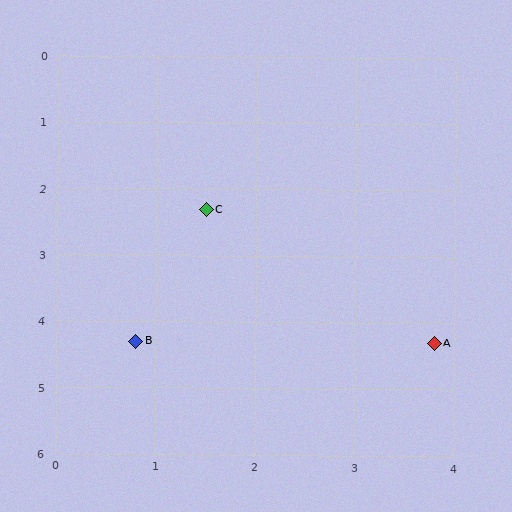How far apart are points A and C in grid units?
Points A and C are about 3.0 grid units apart.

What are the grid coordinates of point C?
Point C is at approximately (1.5, 2.3).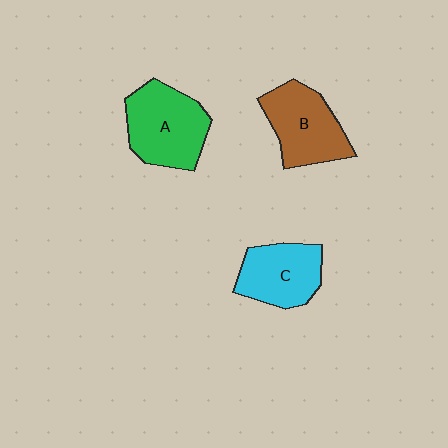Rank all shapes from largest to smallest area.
From largest to smallest: A (green), B (brown), C (cyan).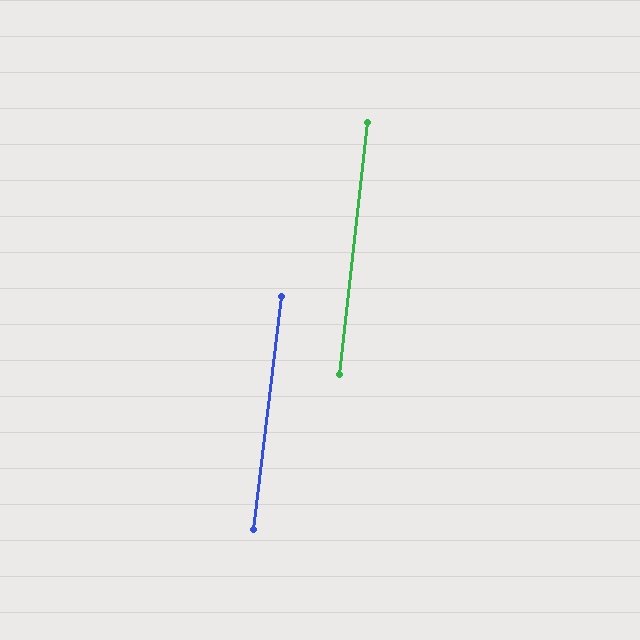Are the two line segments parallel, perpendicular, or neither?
Parallel — their directions differ by only 0.7°.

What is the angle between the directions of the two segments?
Approximately 1 degree.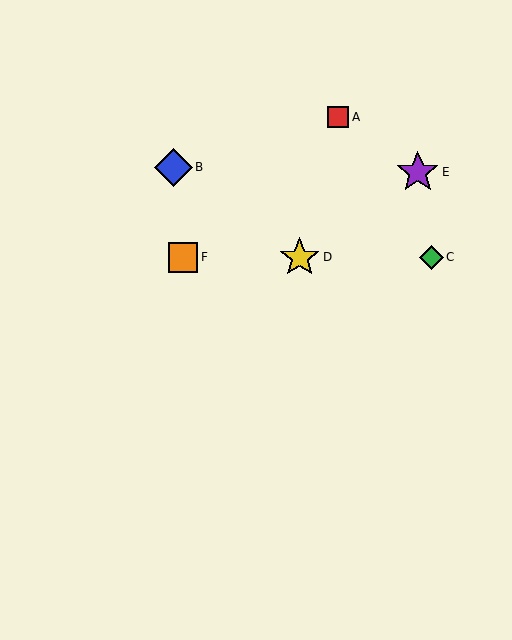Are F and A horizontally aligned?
No, F is at y≈258 and A is at y≈117.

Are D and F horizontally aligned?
Yes, both are at y≈258.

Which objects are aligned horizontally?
Objects C, D, F are aligned horizontally.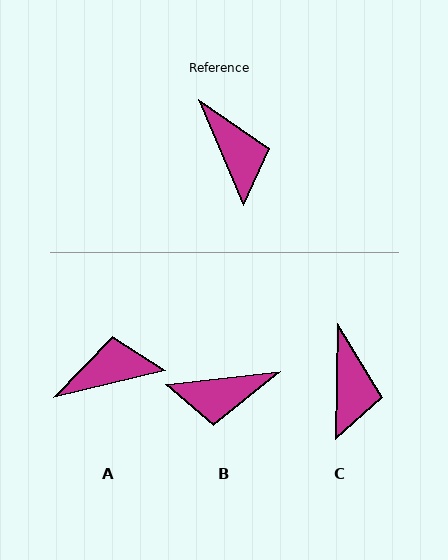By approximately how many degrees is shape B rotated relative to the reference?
Approximately 106 degrees clockwise.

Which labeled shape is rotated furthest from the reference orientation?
B, about 106 degrees away.